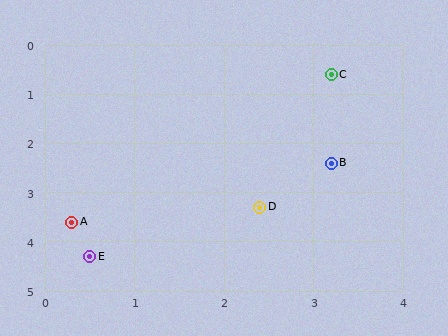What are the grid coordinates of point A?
Point A is at approximately (0.3, 3.6).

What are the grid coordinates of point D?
Point D is at approximately (2.4, 3.3).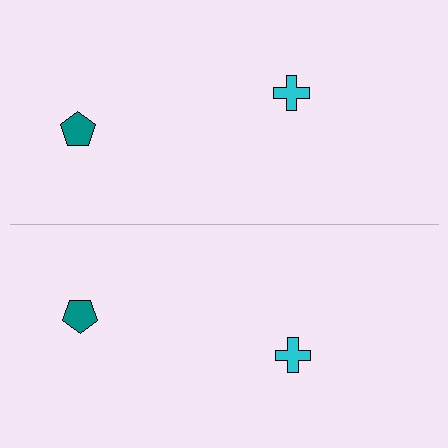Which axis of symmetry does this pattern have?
The pattern has a horizontal axis of symmetry running through the center of the image.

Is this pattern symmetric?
Yes, this pattern has bilateral (reflection) symmetry.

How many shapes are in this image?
There are 4 shapes in this image.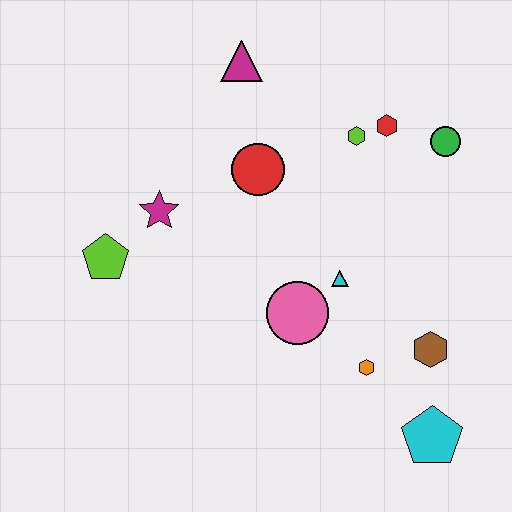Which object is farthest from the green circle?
The lime pentagon is farthest from the green circle.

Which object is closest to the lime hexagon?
The red hexagon is closest to the lime hexagon.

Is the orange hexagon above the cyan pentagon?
Yes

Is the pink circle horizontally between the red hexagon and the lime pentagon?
Yes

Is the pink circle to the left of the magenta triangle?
No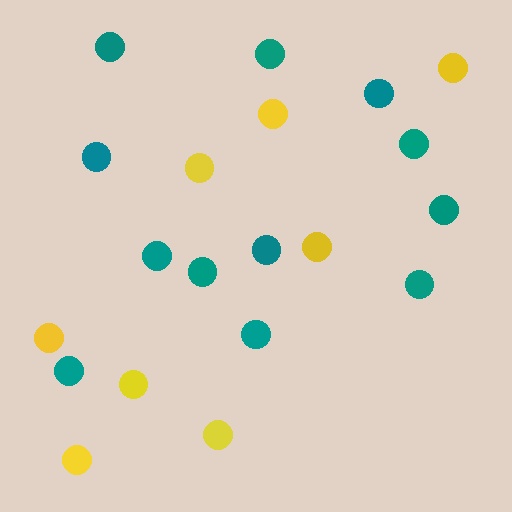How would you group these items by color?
There are 2 groups: one group of yellow circles (8) and one group of teal circles (12).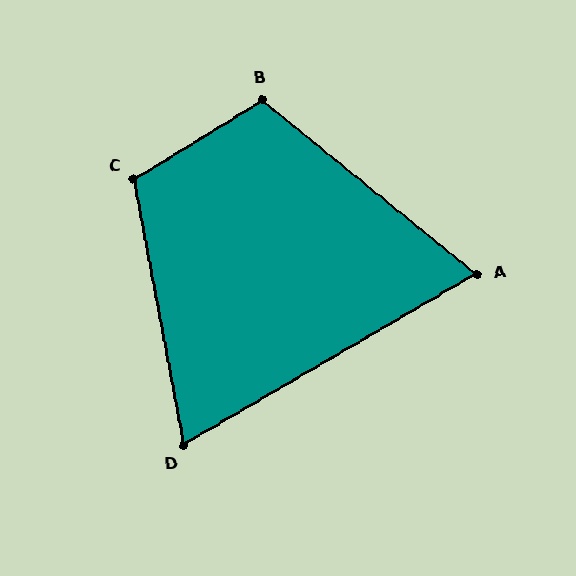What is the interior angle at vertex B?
Approximately 110 degrees (obtuse).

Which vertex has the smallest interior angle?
A, at approximately 69 degrees.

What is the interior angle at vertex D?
Approximately 70 degrees (acute).